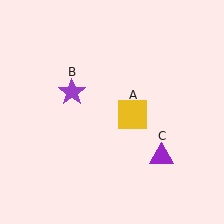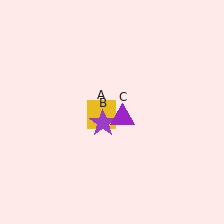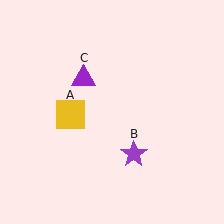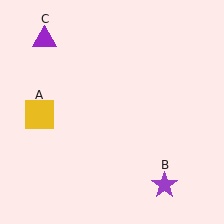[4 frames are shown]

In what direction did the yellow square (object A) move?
The yellow square (object A) moved left.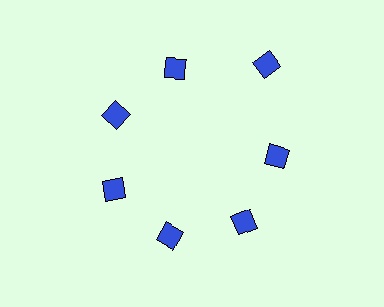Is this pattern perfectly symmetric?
No. The 7 blue diamonds are arranged in a ring, but one element near the 1 o'clock position is pushed outward from the center, breaking the 7-fold rotational symmetry.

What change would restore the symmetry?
The symmetry would be restored by moving it inward, back onto the ring so that all 7 diamonds sit at equal angles and equal distance from the center.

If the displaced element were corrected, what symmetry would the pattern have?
It would have 7-fold rotational symmetry — the pattern would map onto itself every 51 degrees.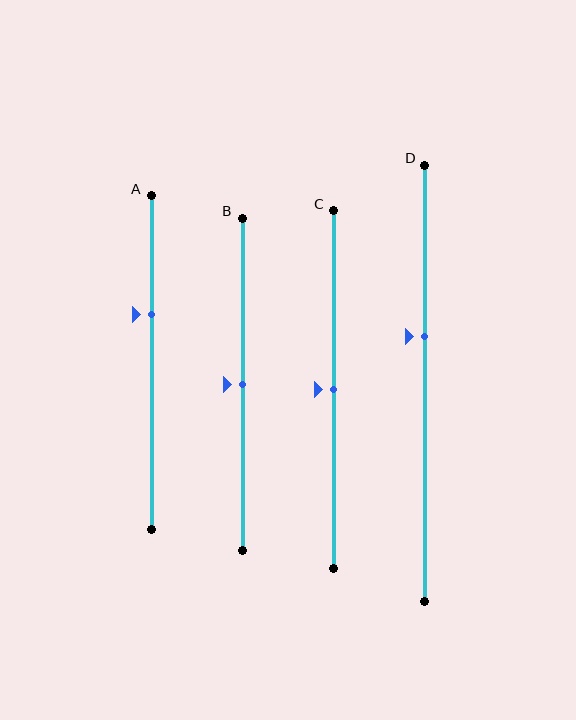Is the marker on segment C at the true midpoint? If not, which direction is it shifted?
Yes, the marker on segment C is at the true midpoint.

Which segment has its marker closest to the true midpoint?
Segment B has its marker closest to the true midpoint.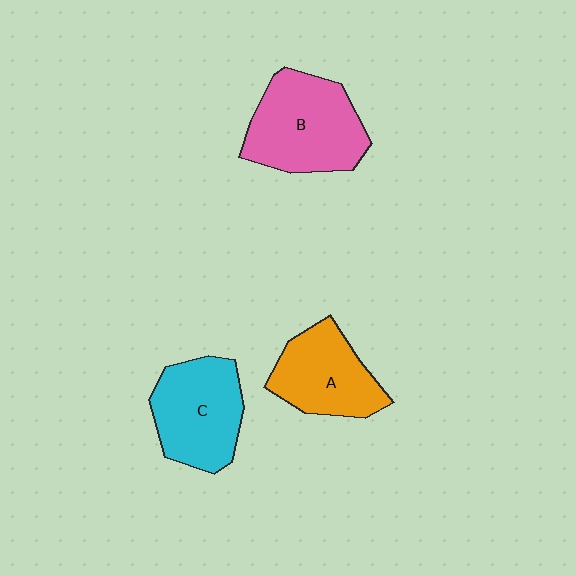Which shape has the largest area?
Shape B (pink).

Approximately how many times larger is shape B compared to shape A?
Approximately 1.3 times.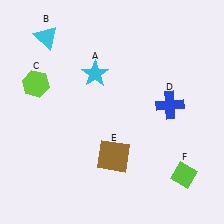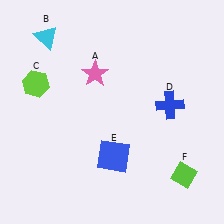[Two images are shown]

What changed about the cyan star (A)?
In Image 1, A is cyan. In Image 2, it changed to pink.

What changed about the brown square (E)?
In Image 1, E is brown. In Image 2, it changed to blue.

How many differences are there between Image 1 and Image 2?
There are 2 differences between the two images.